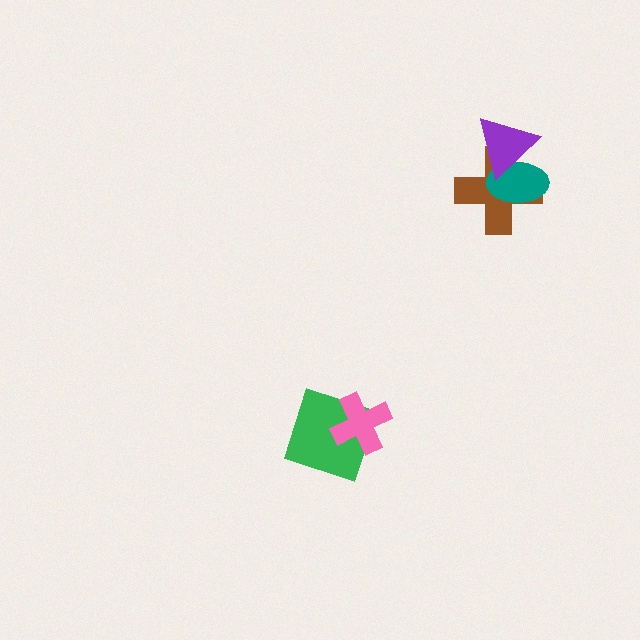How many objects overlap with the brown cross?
2 objects overlap with the brown cross.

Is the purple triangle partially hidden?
No, no other shape covers it.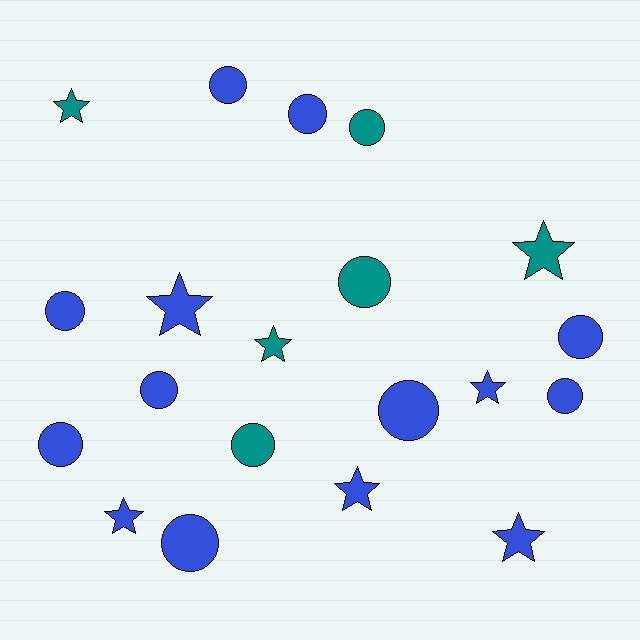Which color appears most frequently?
Blue, with 14 objects.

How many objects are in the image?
There are 20 objects.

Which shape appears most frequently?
Circle, with 12 objects.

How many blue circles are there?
There are 9 blue circles.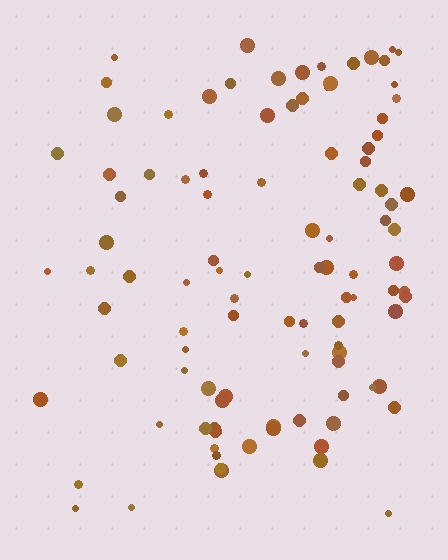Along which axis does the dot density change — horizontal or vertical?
Horizontal.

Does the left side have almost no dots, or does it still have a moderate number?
Still a moderate number, just noticeably fewer than the right.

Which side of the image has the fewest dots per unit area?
The left.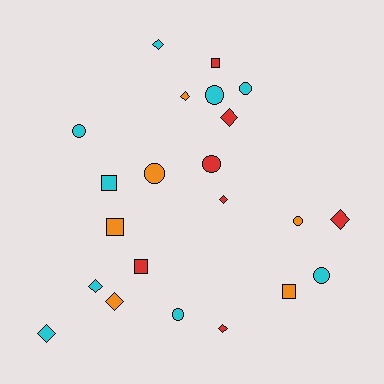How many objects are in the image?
There are 22 objects.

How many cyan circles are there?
There are 5 cyan circles.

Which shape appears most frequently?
Diamond, with 9 objects.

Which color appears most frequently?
Cyan, with 9 objects.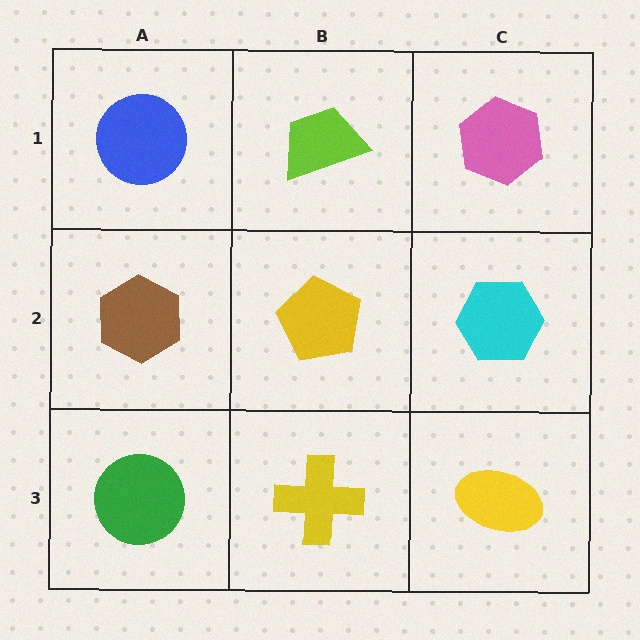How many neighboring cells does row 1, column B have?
3.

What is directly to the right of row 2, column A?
A yellow pentagon.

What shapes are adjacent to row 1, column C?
A cyan hexagon (row 2, column C), a lime trapezoid (row 1, column B).